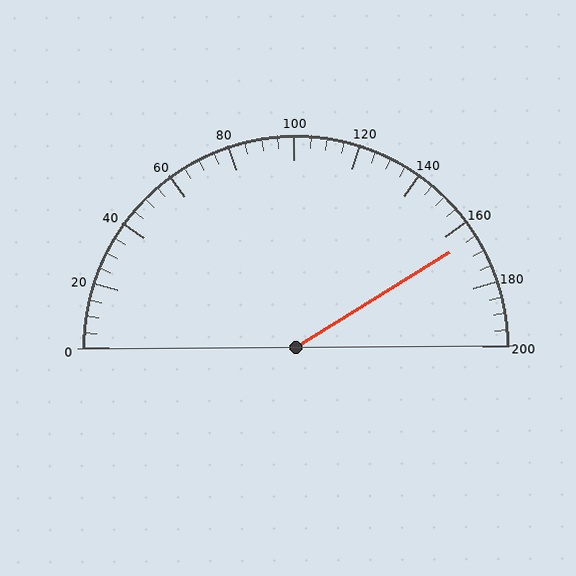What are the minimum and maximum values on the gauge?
The gauge ranges from 0 to 200.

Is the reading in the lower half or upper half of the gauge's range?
The reading is in the upper half of the range (0 to 200).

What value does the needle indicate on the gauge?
The needle indicates approximately 165.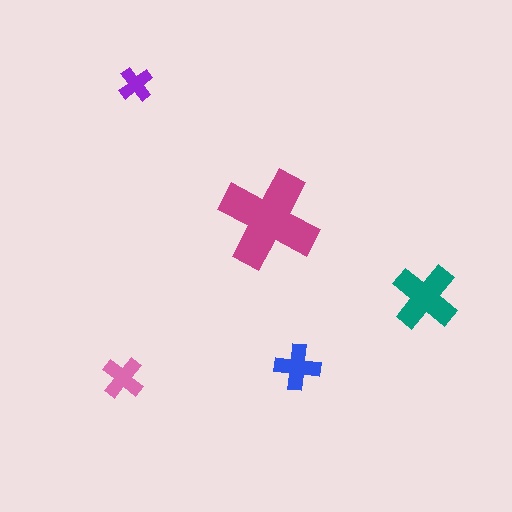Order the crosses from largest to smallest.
the magenta one, the teal one, the blue one, the pink one, the purple one.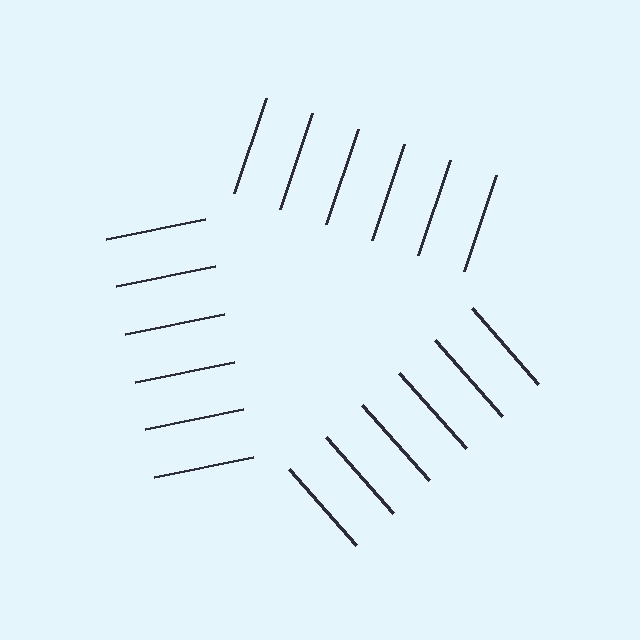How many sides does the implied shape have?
3 sides — the line-ends trace a triangle.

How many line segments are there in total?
18 — 6 along each of the 3 edges.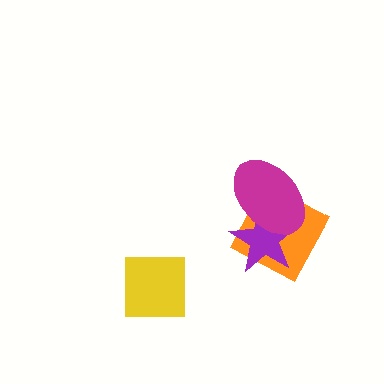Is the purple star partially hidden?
Yes, it is partially covered by another shape.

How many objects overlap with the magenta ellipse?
2 objects overlap with the magenta ellipse.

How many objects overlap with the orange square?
2 objects overlap with the orange square.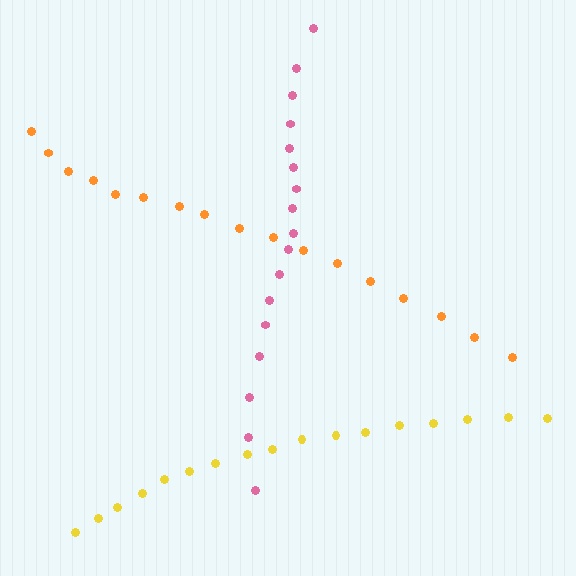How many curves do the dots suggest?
There are 3 distinct paths.